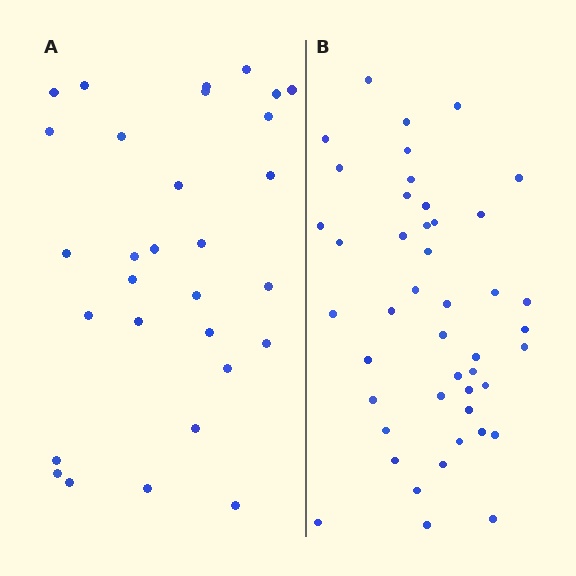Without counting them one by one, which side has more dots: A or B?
Region B (the right region) has more dots.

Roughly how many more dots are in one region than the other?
Region B has approximately 15 more dots than region A.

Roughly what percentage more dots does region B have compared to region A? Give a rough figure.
About 50% more.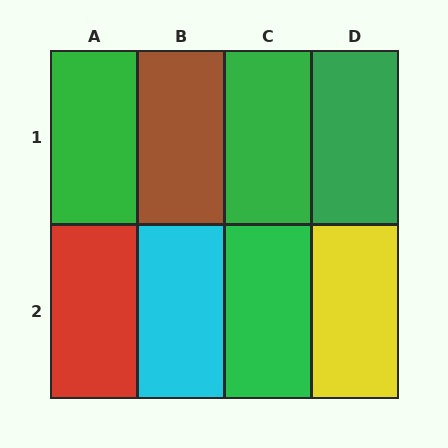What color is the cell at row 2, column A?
Red.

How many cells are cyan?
1 cell is cyan.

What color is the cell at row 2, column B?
Cyan.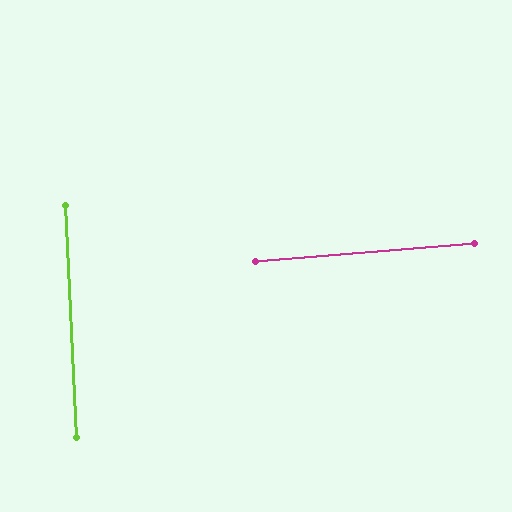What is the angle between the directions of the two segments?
Approximately 88 degrees.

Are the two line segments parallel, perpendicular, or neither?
Perpendicular — they meet at approximately 88°.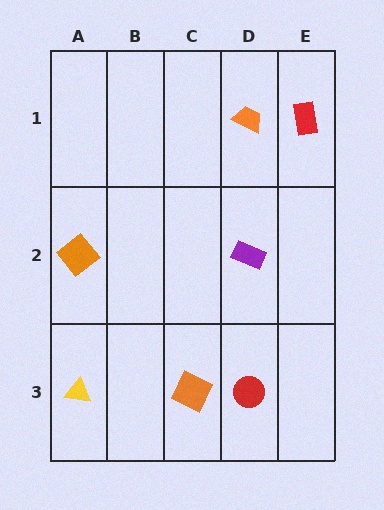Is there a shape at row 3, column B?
No, that cell is empty.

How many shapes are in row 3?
3 shapes.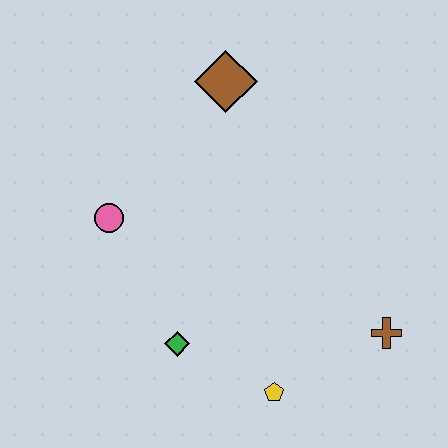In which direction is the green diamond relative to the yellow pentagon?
The green diamond is to the left of the yellow pentagon.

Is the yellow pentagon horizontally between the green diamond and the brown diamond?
No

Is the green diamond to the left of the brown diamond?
Yes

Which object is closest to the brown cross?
The yellow pentagon is closest to the brown cross.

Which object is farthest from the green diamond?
The brown diamond is farthest from the green diamond.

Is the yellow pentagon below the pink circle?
Yes